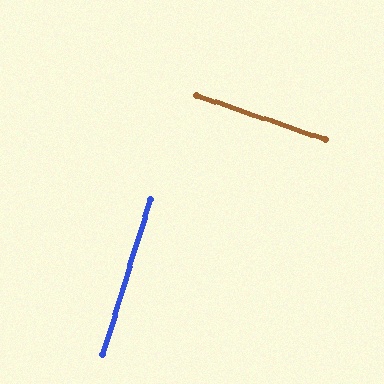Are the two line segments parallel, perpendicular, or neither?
Perpendicular — they meet at approximately 88°.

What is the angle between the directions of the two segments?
Approximately 88 degrees.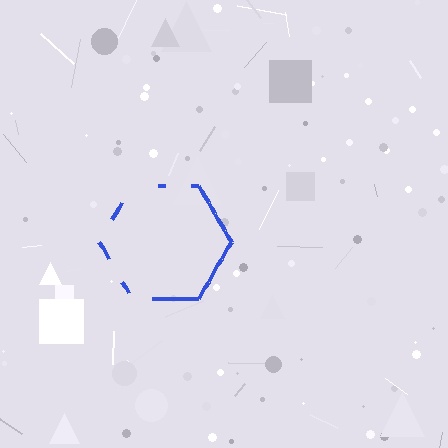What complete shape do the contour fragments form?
The contour fragments form a hexagon.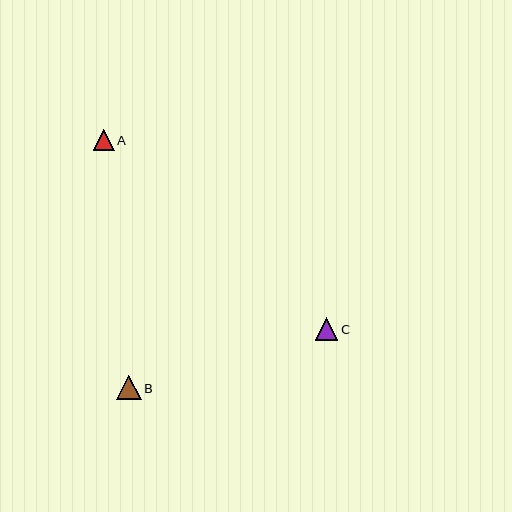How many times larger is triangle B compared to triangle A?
Triangle B is approximately 1.2 times the size of triangle A.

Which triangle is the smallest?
Triangle A is the smallest with a size of approximately 21 pixels.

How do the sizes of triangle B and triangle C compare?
Triangle B and triangle C are approximately the same size.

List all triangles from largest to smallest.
From largest to smallest: B, C, A.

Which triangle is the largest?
Triangle B is the largest with a size of approximately 24 pixels.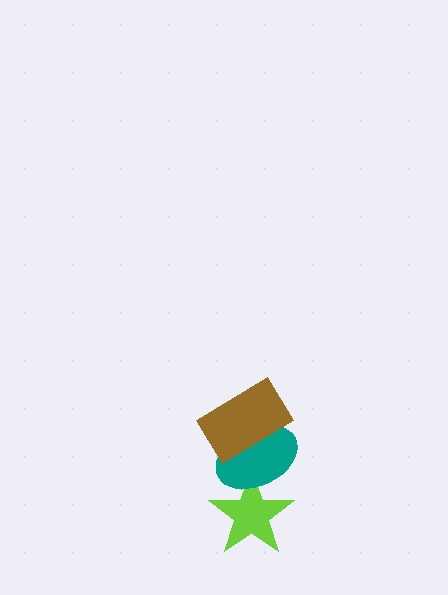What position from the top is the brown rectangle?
The brown rectangle is 1st from the top.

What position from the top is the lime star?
The lime star is 3rd from the top.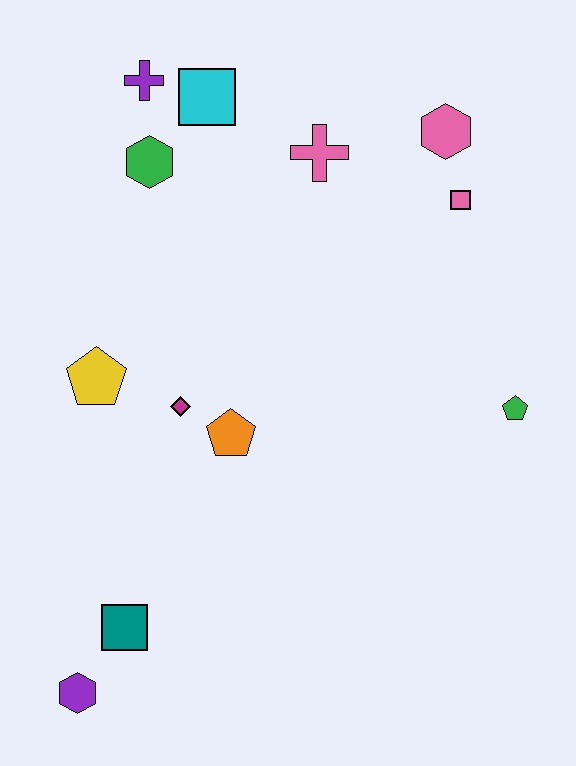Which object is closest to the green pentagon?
The pink square is closest to the green pentagon.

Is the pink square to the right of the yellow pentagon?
Yes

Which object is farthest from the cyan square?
The purple hexagon is farthest from the cyan square.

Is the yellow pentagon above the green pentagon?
Yes